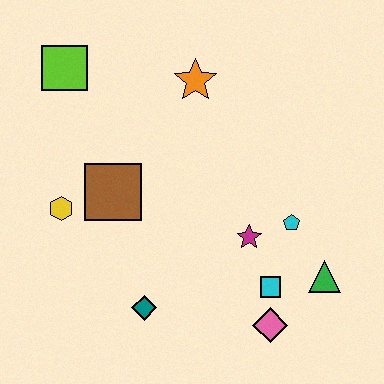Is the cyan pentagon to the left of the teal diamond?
No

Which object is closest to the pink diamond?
The cyan square is closest to the pink diamond.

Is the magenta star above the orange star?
No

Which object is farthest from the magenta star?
The lime square is farthest from the magenta star.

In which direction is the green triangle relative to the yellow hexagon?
The green triangle is to the right of the yellow hexagon.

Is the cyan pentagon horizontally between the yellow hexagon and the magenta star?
No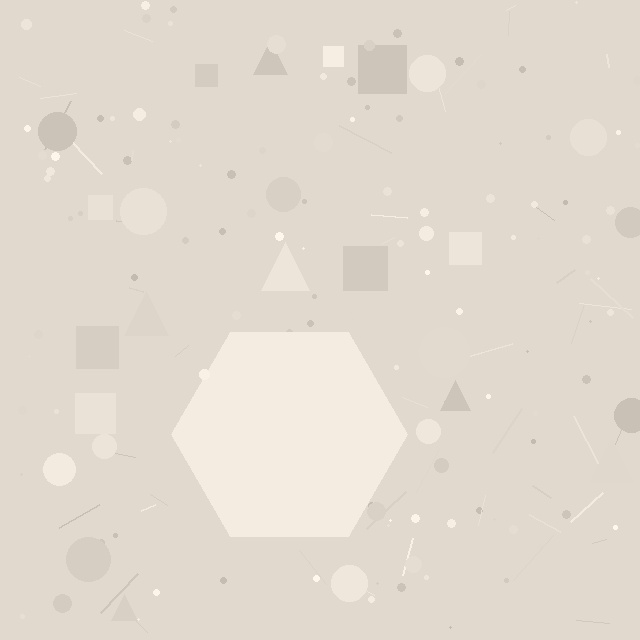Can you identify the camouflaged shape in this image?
The camouflaged shape is a hexagon.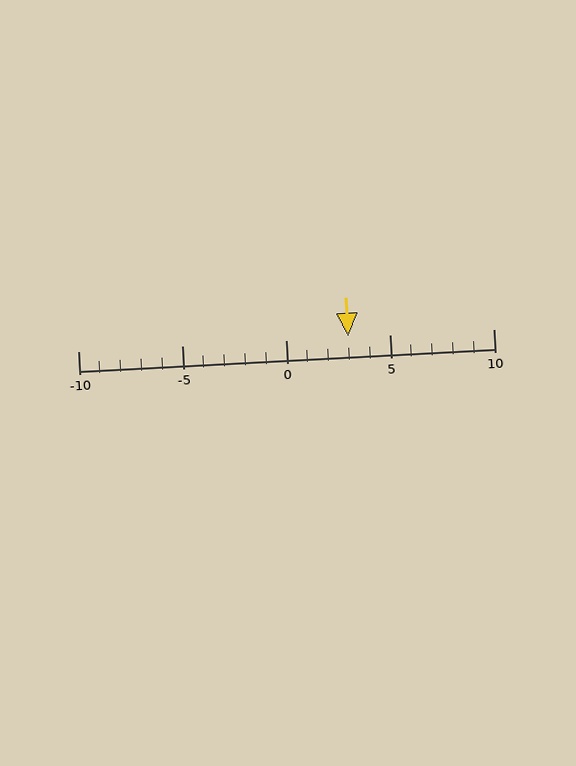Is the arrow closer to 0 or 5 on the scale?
The arrow is closer to 5.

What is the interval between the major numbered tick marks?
The major tick marks are spaced 5 units apart.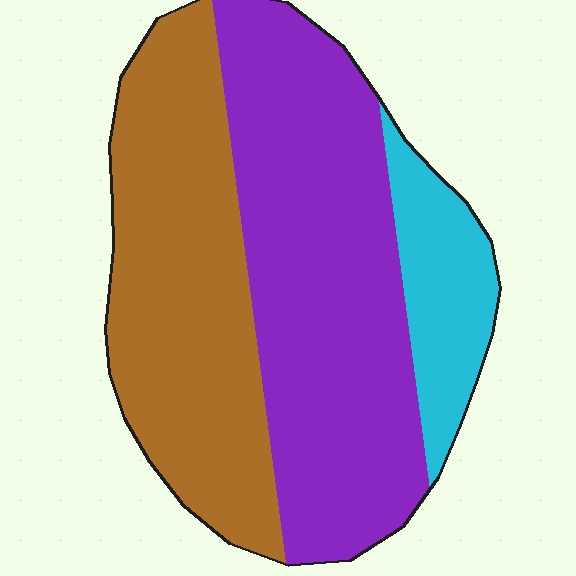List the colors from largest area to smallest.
From largest to smallest: purple, brown, cyan.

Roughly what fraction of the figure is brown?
Brown covers about 40% of the figure.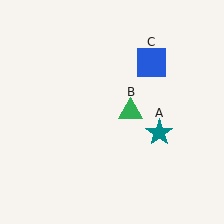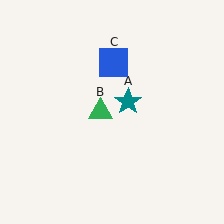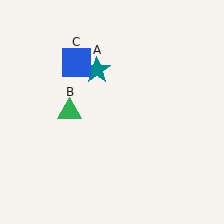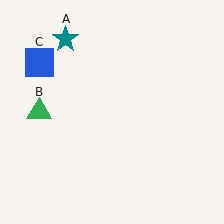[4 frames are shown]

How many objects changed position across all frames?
3 objects changed position: teal star (object A), green triangle (object B), blue square (object C).